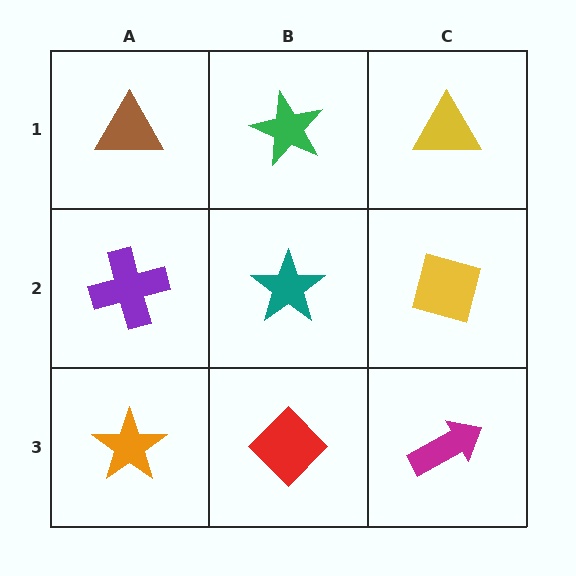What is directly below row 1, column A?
A purple cross.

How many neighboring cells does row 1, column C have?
2.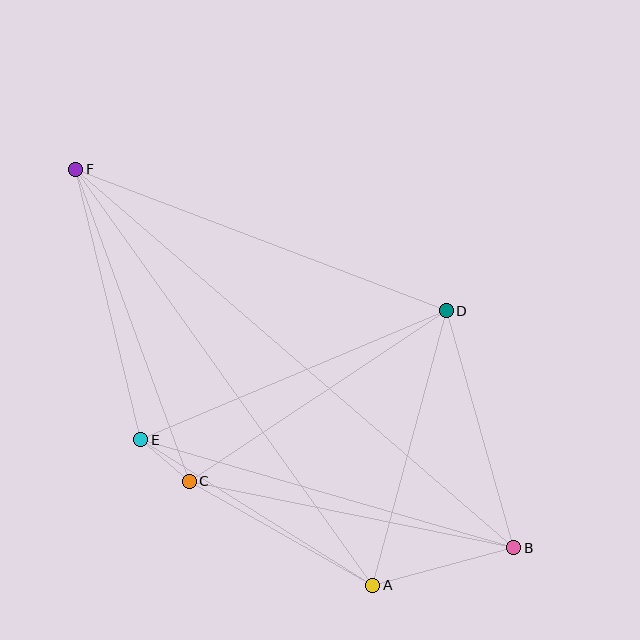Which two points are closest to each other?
Points C and E are closest to each other.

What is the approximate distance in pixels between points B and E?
The distance between B and E is approximately 388 pixels.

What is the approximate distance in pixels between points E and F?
The distance between E and F is approximately 278 pixels.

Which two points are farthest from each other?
Points B and F are farthest from each other.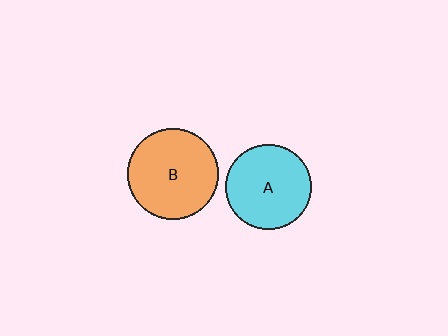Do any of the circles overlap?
No, none of the circles overlap.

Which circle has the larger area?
Circle B (orange).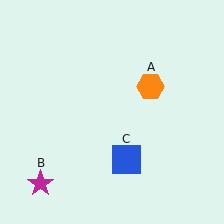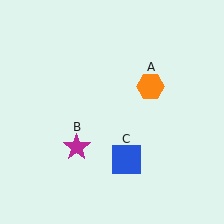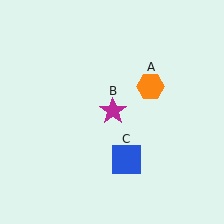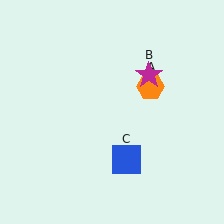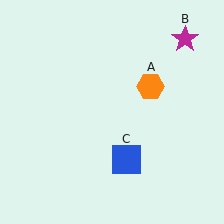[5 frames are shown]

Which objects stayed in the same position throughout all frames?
Orange hexagon (object A) and blue square (object C) remained stationary.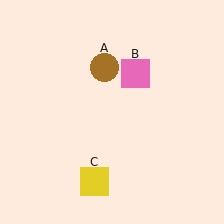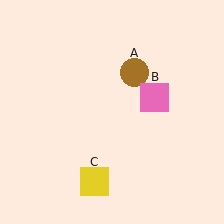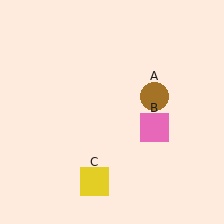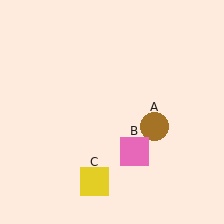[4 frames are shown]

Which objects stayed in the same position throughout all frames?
Yellow square (object C) remained stationary.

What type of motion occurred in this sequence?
The brown circle (object A), pink square (object B) rotated clockwise around the center of the scene.